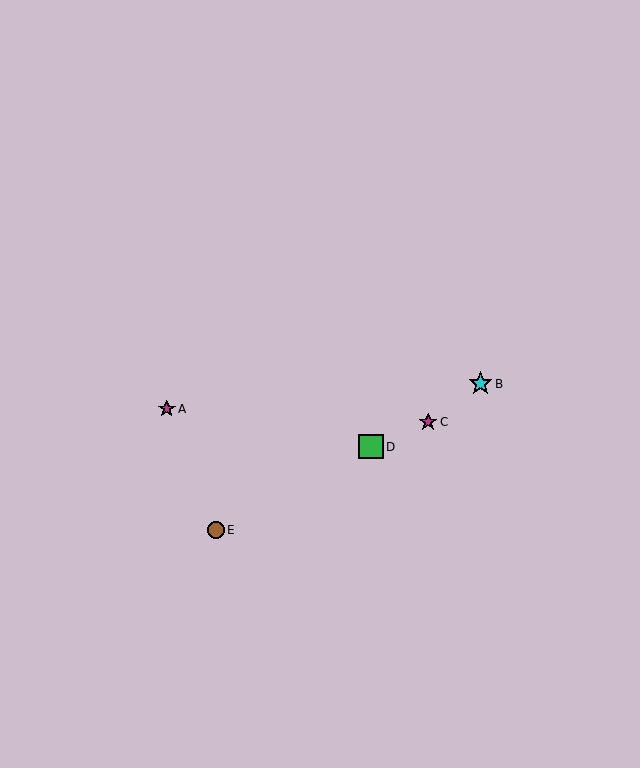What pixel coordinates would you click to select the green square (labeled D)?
Click at (371, 447) to select the green square D.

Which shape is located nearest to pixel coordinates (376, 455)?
The green square (labeled D) at (371, 447) is nearest to that location.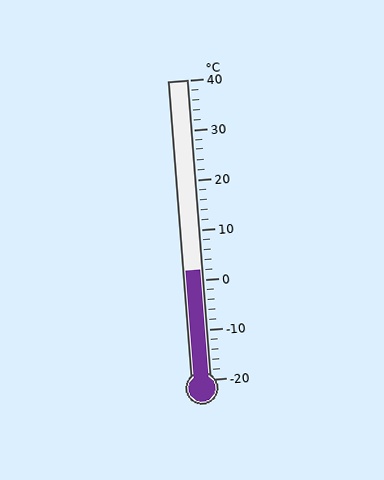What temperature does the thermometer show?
The thermometer shows approximately 2°C.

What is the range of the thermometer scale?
The thermometer scale ranges from -20°C to 40°C.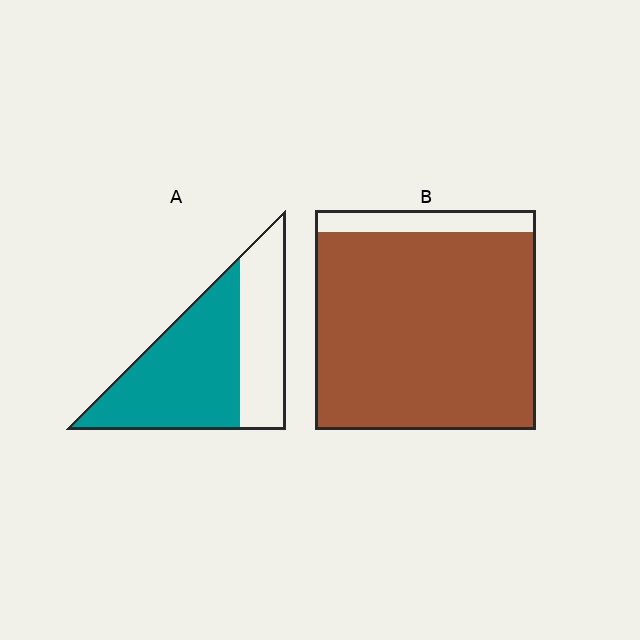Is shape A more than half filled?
Yes.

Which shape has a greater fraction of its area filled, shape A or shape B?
Shape B.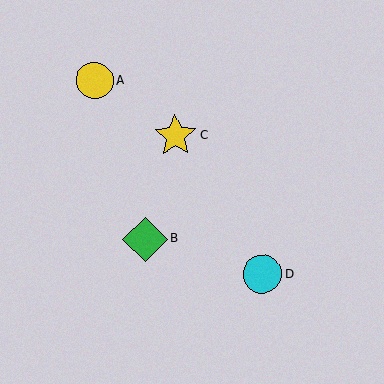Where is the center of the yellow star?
The center of the yellow star is at (175, 136).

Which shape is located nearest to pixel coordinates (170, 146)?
The yellow star (labeled C) at (175, 136) is nearest to that location.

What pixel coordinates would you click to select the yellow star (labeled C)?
Click at (175, 136) to select the yellow star C.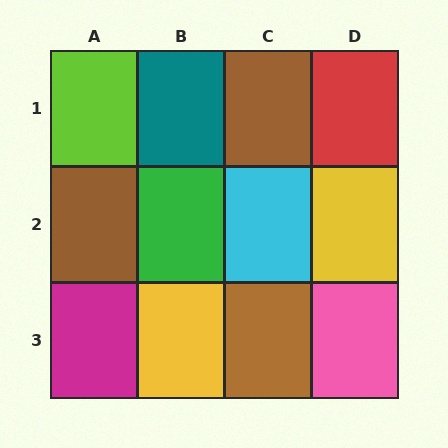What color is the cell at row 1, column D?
Red.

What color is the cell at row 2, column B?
Green.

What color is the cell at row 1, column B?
Teal.